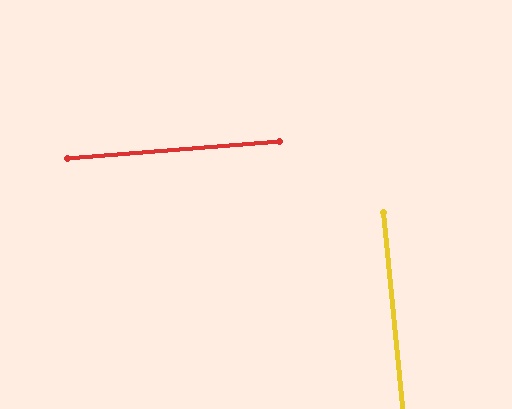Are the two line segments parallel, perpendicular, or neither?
Perpendicular — they meet at approximately 89°.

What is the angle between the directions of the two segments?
Approximately 89 degrees.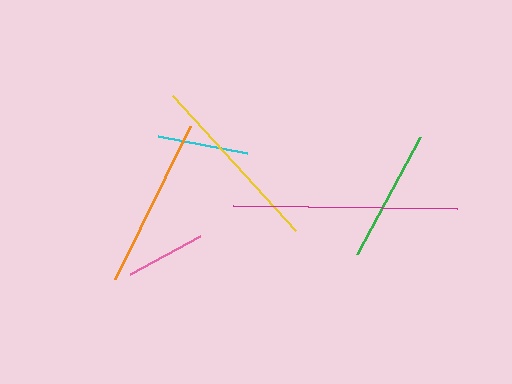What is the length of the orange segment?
The orange segment is approximately 171 pixels long.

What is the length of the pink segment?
The pink segment is approximately 80 pixels long.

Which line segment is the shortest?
The pink line is the shortest at approximately 80 pixels.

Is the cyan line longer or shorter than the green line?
The green line is longer than the cyan line.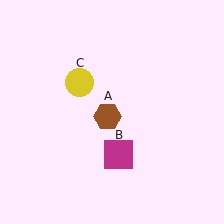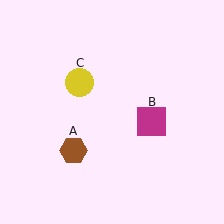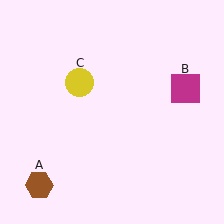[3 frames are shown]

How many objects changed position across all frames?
2 objects changed position: brown hexagon (object A), magenta square (object B).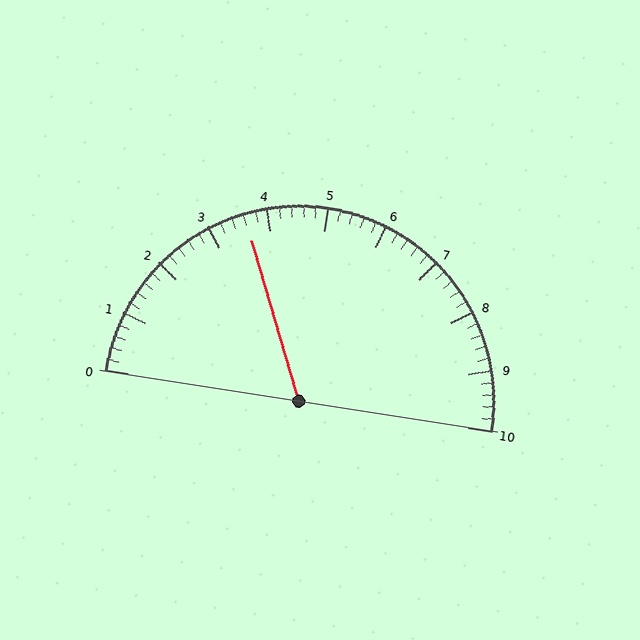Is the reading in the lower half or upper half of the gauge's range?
The reading is in the lower half of the range (0 to 10).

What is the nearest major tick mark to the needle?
The nearest major tick mark is 4.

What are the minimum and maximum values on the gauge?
The gauge ranges from 0 to 10.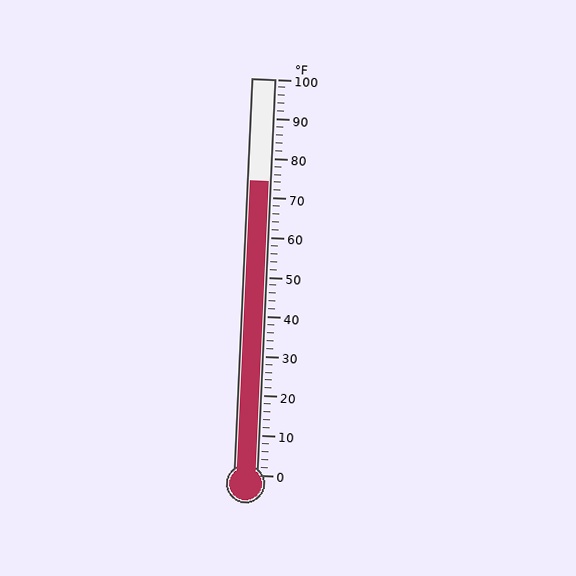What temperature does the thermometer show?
The thermometer shows approximately 74°F.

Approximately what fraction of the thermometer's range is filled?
The thermometer is filled to approximately 75% of its range.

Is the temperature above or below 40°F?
The temperature is above 40°F.